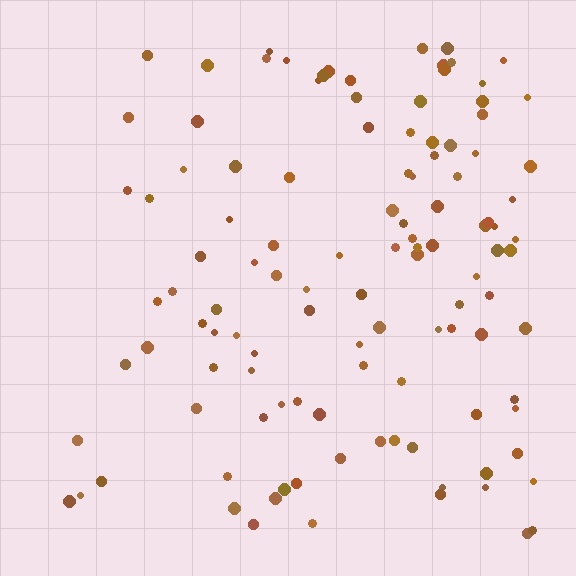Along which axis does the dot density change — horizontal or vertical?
Horizontal.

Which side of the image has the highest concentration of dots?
The right.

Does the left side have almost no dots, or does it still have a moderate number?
Still a moderate number, just noticeably fewer than the right.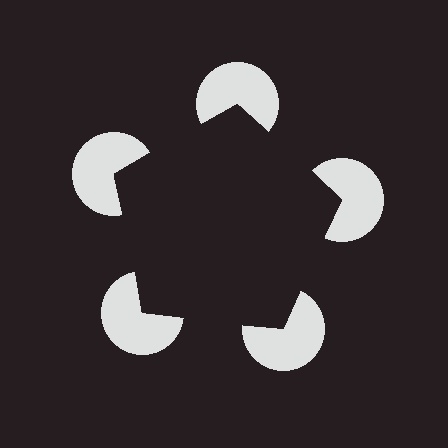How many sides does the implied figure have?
5 sides.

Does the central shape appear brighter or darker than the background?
It typically appears slightly darker than the background, even though no actual brightness change is drawn.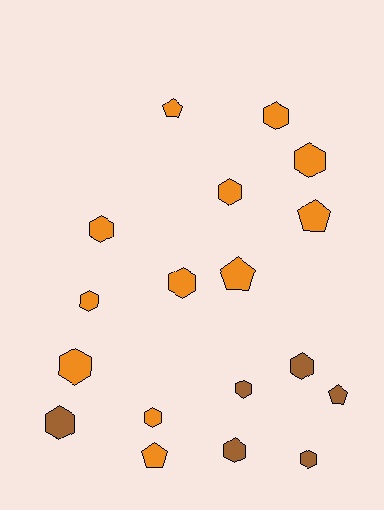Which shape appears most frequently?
Hexagon, with 13 objects.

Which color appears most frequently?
Orange, with 12 objects.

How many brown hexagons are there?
There are 5 brown hexagons.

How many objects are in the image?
There are 18 objects.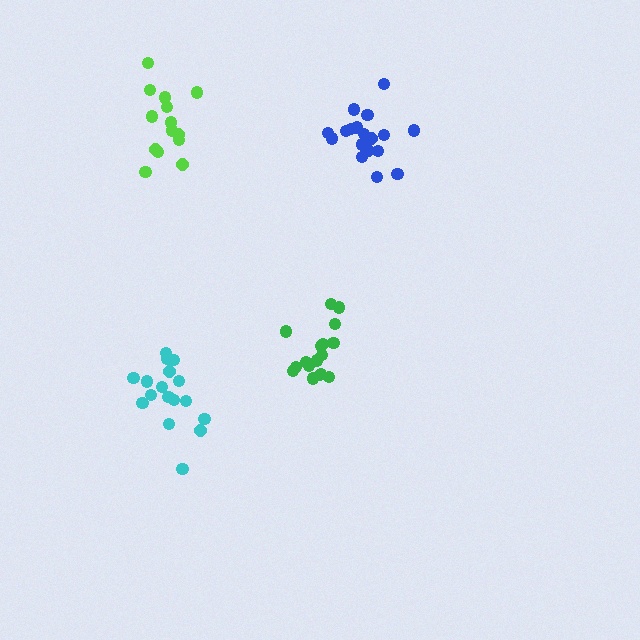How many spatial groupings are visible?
There are 4 spatial groupings.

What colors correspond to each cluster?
The clusters are colored: cyan, lime, blue, green.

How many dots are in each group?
Group 1: 17 dots, Group 2: 14 dots, Group 3: 18 dots, Group 4: 17 dots (66 total).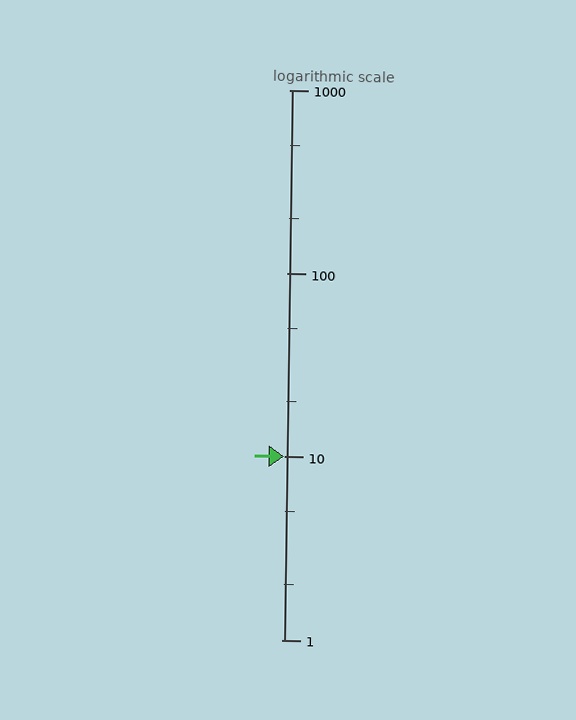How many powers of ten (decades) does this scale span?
The scale spans 3 decades, from 1 to 1000.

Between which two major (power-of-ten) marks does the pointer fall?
The pointer is between 10 and 100.